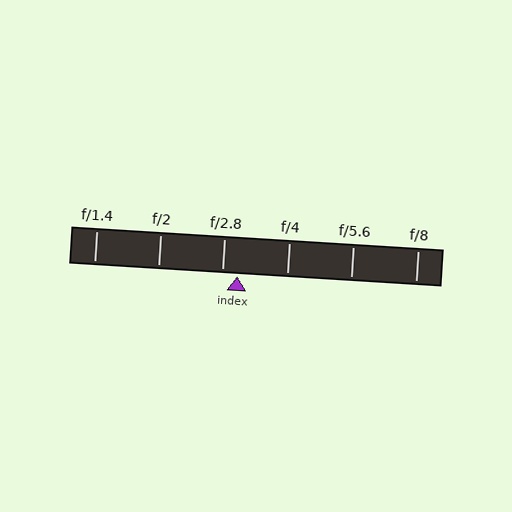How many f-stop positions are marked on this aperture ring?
There are 6 f-stop positions marked.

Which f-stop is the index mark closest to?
The index mark is closest to f/2.8.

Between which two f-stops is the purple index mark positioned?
The index mark is between f/2.8 and f/4.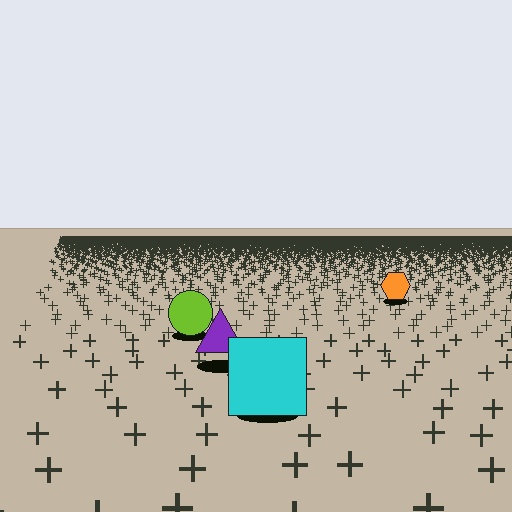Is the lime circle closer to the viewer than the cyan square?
No. The cyan square is closer — you can tell from the texture gradient: the ground texture is coarser near it.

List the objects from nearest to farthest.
From nearest to farthest: the cyan square, the purple triangle, the lime circle, the orange hexagon.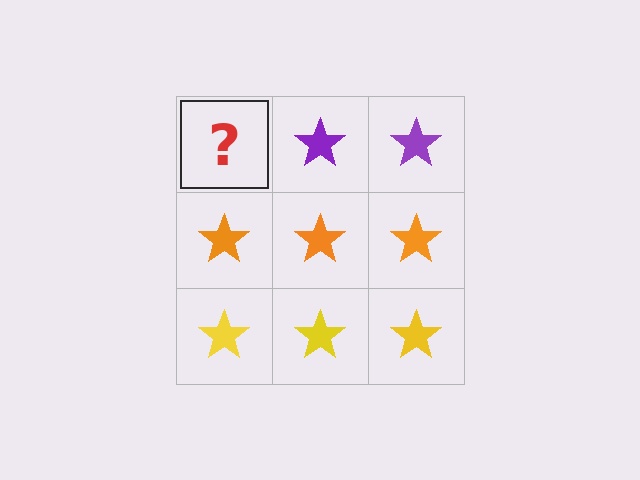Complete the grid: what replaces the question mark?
The question mark should be replaced with a purple star.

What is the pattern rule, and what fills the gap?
The rule is that each row has a consistent color. The gap should be filled with a purple star.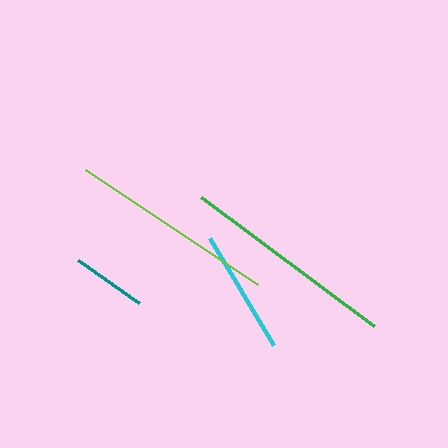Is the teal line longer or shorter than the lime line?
The lime line is longer than the teal line.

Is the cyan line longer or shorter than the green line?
The green line is longer than the cyan line.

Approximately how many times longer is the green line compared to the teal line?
The green line is approximately 2.9 times the length of the teal line.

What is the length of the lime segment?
The lime segment is approximately 206 pixels long.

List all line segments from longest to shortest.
From longest to shortest: green, lime, cyan, teal.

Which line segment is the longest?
The green line is the longest at approximately 216 pixels.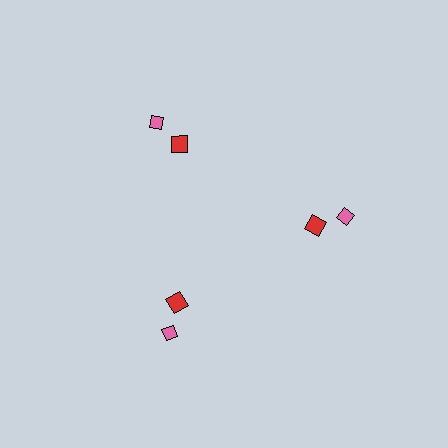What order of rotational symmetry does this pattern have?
This pattern has 3-fold rotational symmetry.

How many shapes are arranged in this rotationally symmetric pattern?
There are 6 shapes, arranged in 3 groups of 2.